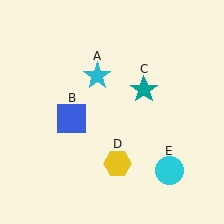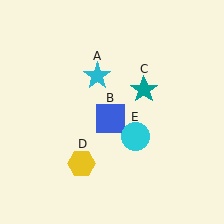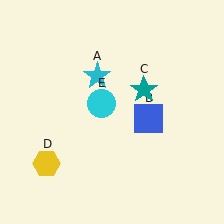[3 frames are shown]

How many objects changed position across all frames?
3 objects changed position: blue square (object B), yellow hexagon (object D), cyan circle (object E).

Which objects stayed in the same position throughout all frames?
Cyan star (object A) and teal star (object C) remained stationary.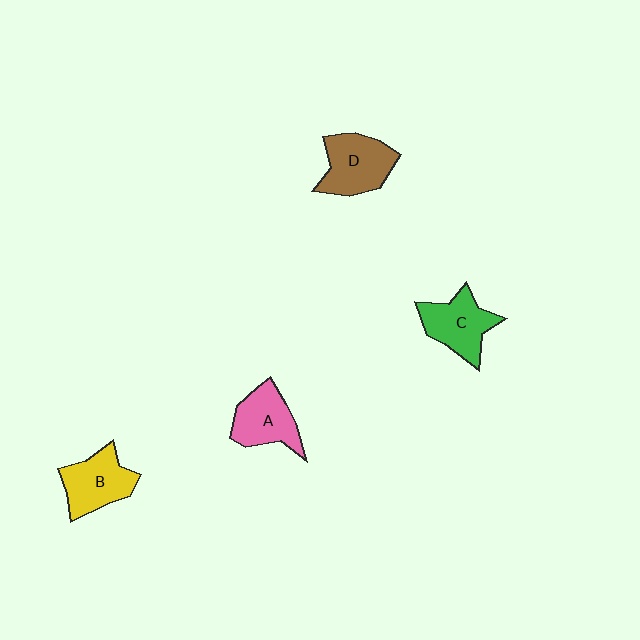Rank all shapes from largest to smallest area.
From largest to smallest: D (brown), B (yellow), C (green), A (pink).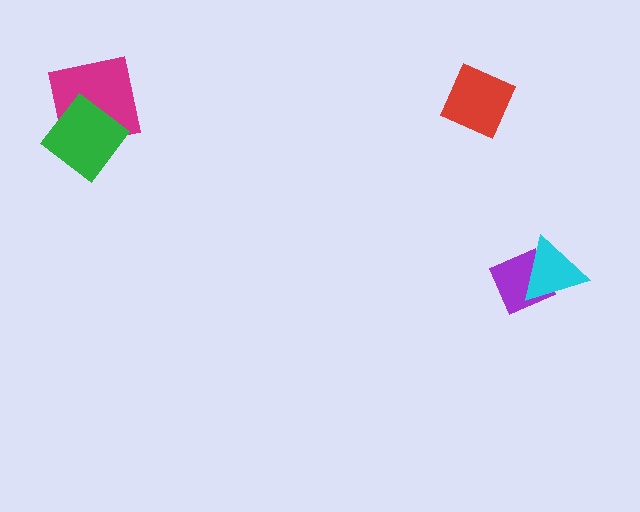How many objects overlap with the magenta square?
1 object overlaps with the magenta square.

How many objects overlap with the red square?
0 objects overlap with the red square.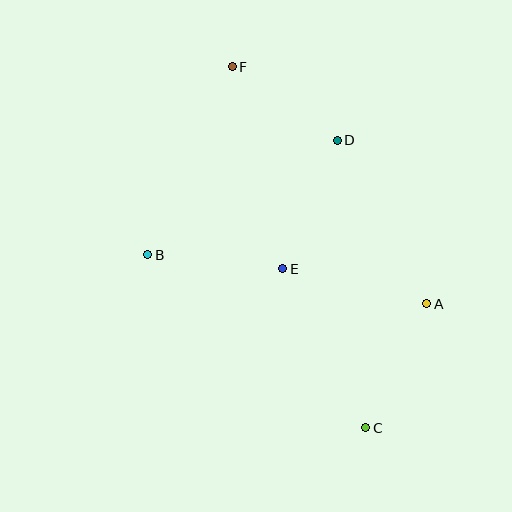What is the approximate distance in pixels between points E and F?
The distance between E and F is approximately 208 pixels.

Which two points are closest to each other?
Points D and F are closest to each other.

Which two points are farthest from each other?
Points C and F are farthest from each other.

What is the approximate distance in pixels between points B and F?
The distance between B and F is approximately 206 pixels.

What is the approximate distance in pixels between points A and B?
The distance between A and B is approximately 283 pixels.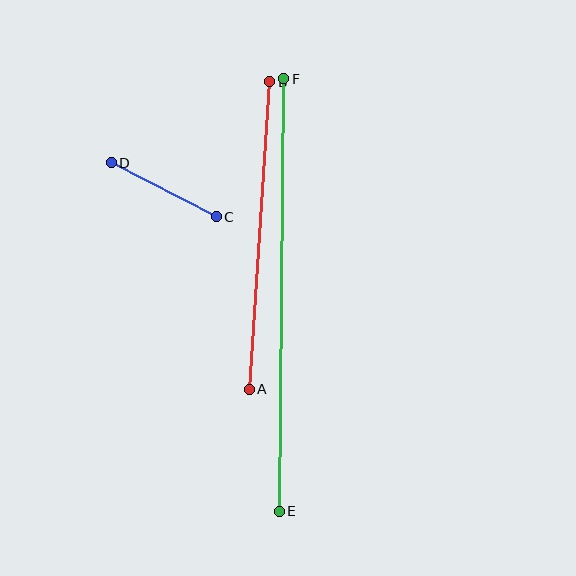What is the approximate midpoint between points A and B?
The midpoint is at approximately (260, 235) pixels.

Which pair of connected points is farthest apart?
Points E and F are farthest apart.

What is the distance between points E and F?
The distance is approximately 432 pixels.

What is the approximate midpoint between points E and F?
The midpoint is at approximately (281, 295) pixels.